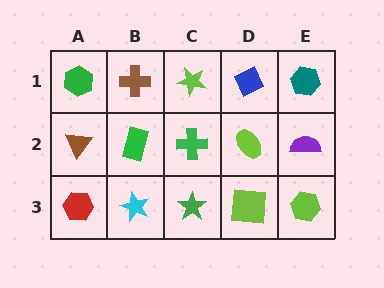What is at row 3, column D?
A lime square.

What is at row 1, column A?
A green hexagon.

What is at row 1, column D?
A blue diamond.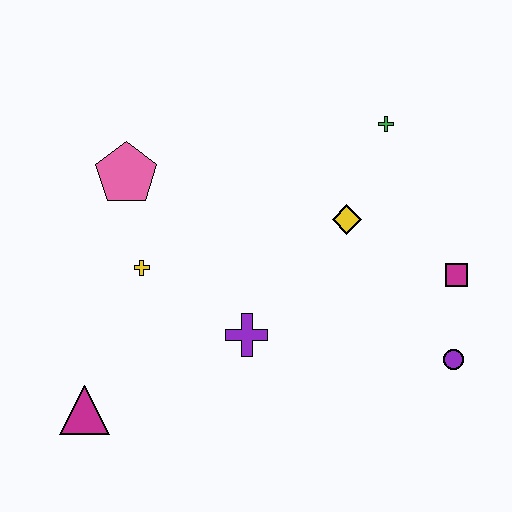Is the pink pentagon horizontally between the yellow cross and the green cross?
No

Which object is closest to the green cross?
The yellow diamond is closest to the green cross.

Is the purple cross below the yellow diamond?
Yes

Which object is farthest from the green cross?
The magenta triangle is farthest from the green cross.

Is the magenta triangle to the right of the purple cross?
No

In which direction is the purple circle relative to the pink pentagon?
The purple circle is to the right of the pink pentagon.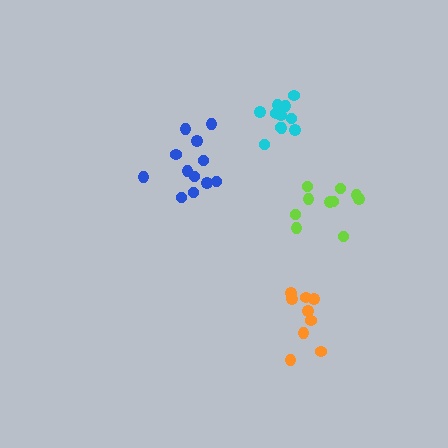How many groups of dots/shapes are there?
There are 4 groups.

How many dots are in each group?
Group 1: 10 dots, Group 2: 12 dots, Group 3: 9 dots, Group 4: 11 dots (42 total).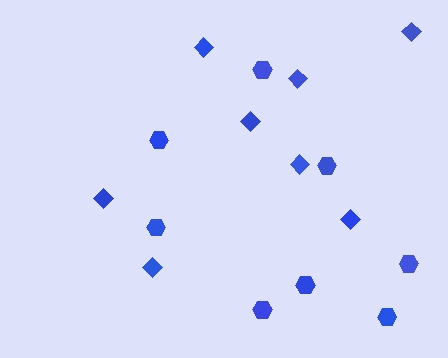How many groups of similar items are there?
There are 2 groups: one group of hexagons (8) and one group of diamonds (8).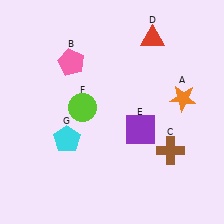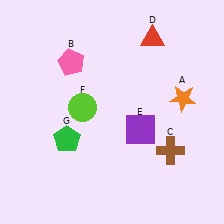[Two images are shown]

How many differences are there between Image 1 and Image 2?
There is 1 difference between the two images.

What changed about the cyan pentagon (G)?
In Image 1, G is cyan. In Image 2, it changed to green.